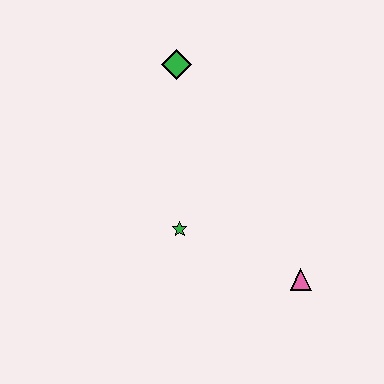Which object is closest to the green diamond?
The green star is closest to the green diamond.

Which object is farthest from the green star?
The green diamond is farthest from the green star.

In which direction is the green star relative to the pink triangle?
The green star is to the left of the pink triangle.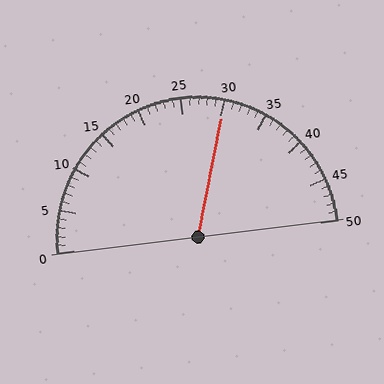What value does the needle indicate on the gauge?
The needle indicates approximately 30.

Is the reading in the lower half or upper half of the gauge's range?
The reading is in the upper half of the range (0 to 50).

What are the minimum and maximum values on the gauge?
The gauge ranges from 0 to 50.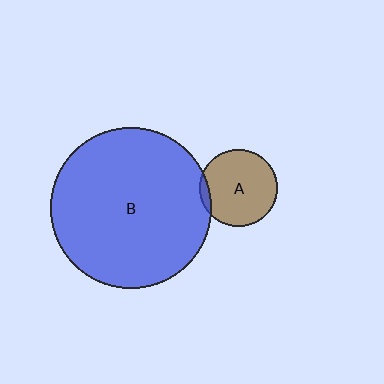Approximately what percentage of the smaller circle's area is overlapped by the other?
Approximately 5%.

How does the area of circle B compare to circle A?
Approximately 4.3 times.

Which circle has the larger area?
Circle B (blue).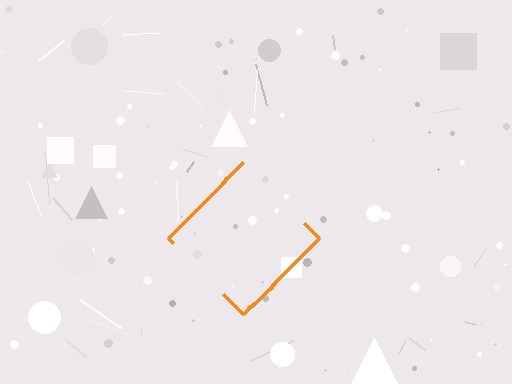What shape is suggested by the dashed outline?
The dashed outline suggests a diamond.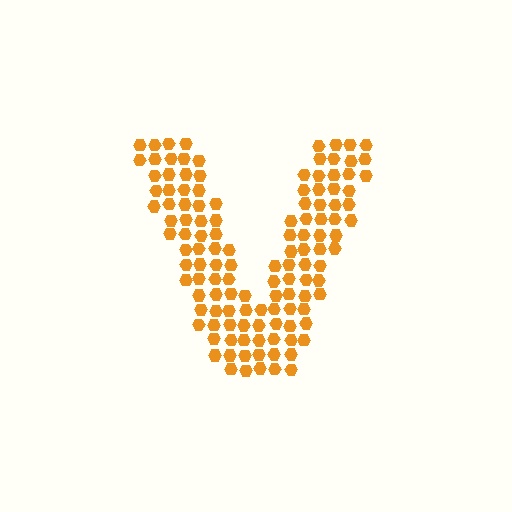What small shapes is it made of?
It is made of small hexagons.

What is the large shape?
The large shape is the letter V.